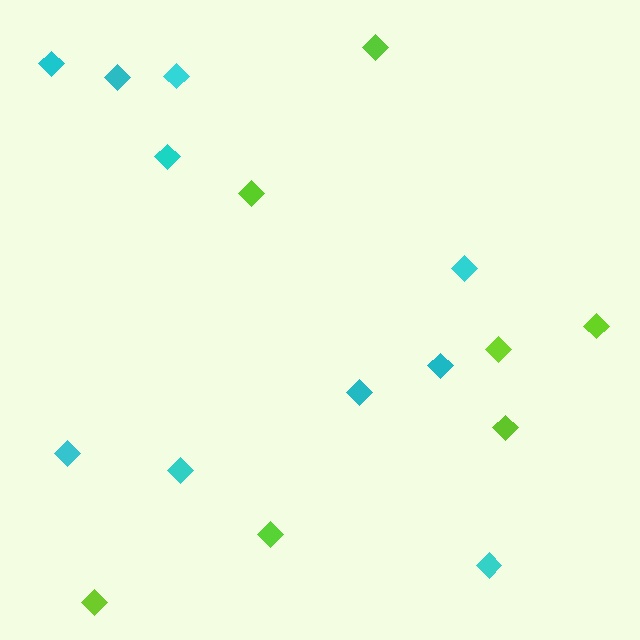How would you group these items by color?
There are 2 groups: one group of lime diamonds (7) and one group of cyan diamonds (10).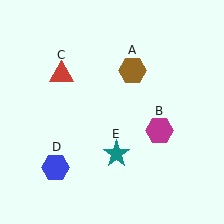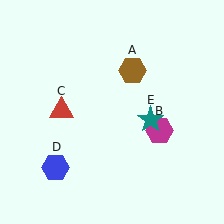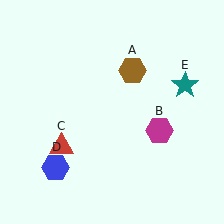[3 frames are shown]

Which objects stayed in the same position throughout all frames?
Brown hexagon (object A) and magenta hexagon (object B) and blue hexagon (object D) remained stationary.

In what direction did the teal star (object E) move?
The teal star (object E) moved up and to the right.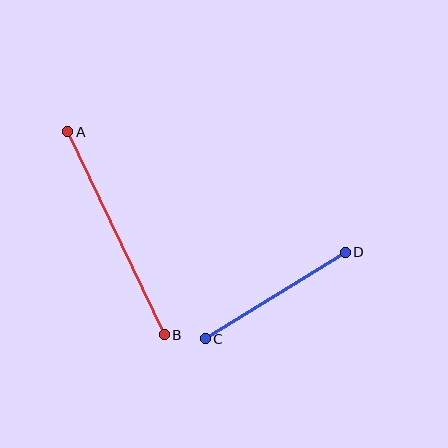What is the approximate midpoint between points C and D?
The midpoint is at approximately (275, 295) pixels.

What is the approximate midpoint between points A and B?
The midpoint is at approximately (116, 233) pixels.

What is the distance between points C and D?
The distance is approximately 165 pixels.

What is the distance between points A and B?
The distance is approximately 225 pixels.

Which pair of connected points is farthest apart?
Points A and B are farthest apart.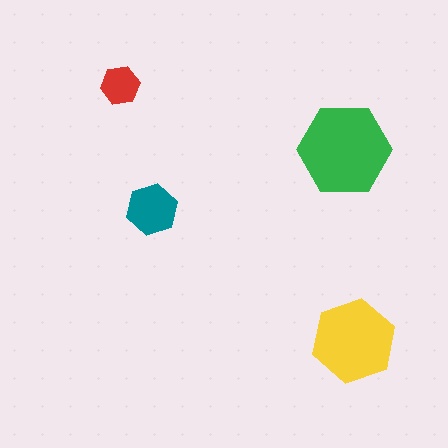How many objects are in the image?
There are 4 objects in the image.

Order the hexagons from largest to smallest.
the green one, the yellow one, the teal one, the red one.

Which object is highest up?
The red hexagon is topmost.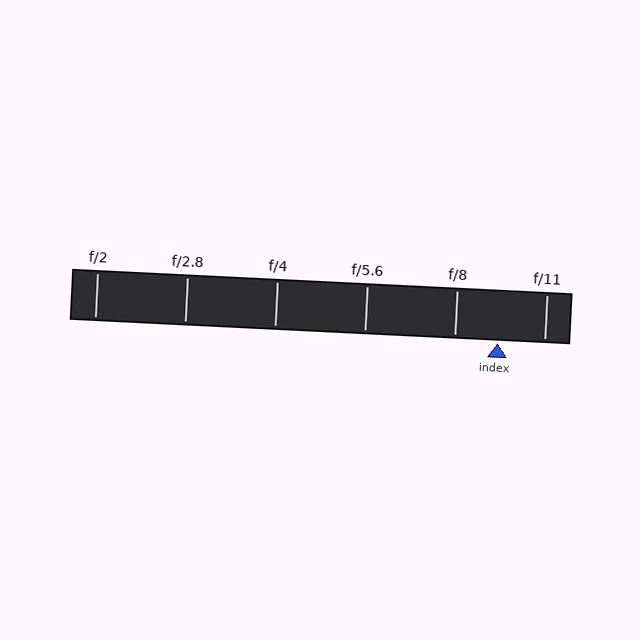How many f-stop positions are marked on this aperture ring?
There are 6 f-stop positions marked.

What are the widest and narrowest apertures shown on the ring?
The widest aperture shown is f/2 and the narrowest is f/11.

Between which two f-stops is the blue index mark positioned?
The index mark is between f/8 and f/11.